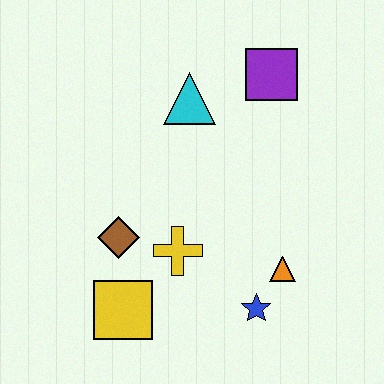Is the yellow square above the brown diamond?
No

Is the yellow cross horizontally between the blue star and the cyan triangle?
No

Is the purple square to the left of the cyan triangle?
No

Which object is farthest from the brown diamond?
The purple square is farthest from the brown diamond.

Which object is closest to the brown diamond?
The yellow cross is closest to the brown diamond.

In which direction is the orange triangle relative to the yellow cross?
The orange triangle is to the right of the yellow cross.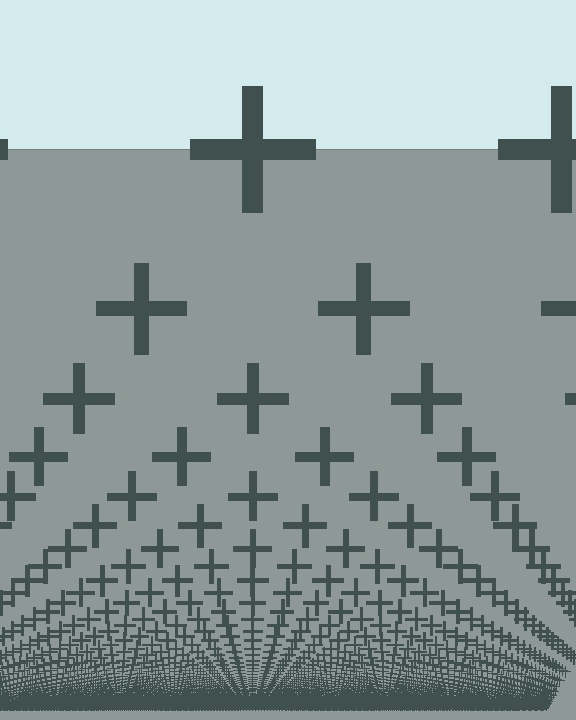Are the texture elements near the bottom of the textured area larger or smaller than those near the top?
Smaller. The gradient is inverted — elements near the bottom are smaller and denser.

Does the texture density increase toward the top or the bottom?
Density increases toward the bottom.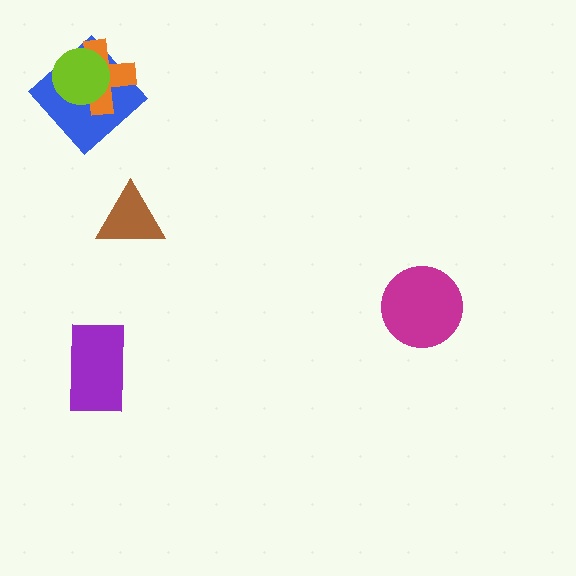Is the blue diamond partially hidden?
Yes, it is partially covered by another shape.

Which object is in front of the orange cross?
The lime circle is in front of the orange cross.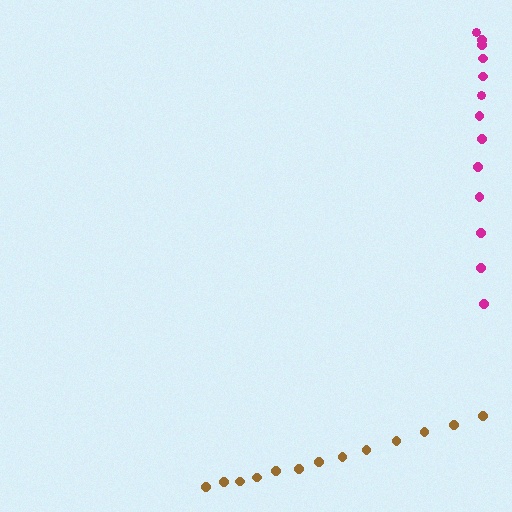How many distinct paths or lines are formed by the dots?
There are 2 distinct paths.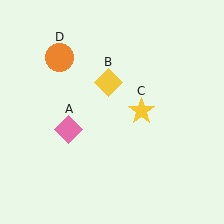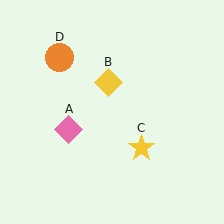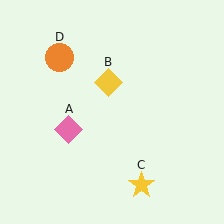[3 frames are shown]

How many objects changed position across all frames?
1 object changed position: yellow star (object C).